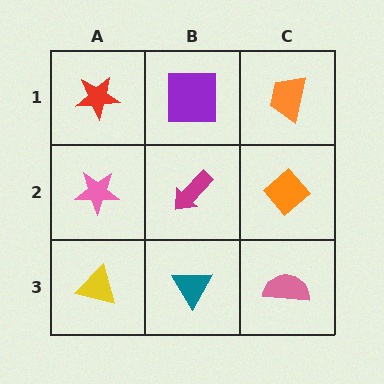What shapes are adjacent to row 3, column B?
A magenta arrow (row 2, column B), a yellow triangle (row 3, column A), a pink semicircle (row 3, column C).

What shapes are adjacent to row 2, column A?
A red star (row 1, column A), a yellow triangle (row 3, column A), a magenta arrow (row 2, column B).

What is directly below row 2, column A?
A yellow triangle.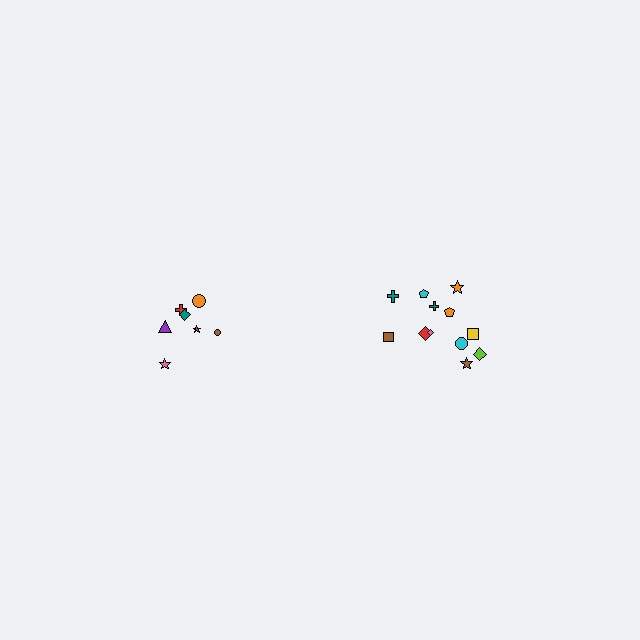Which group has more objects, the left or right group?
The right group.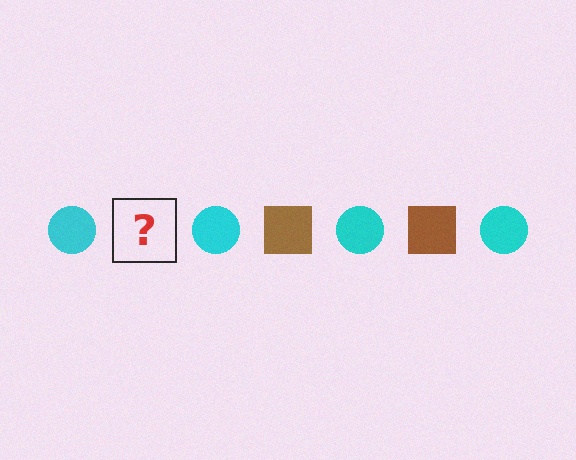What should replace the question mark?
The question mark should be replaced with a brown square.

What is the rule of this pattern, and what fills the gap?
The rule is that the pattern alternates between cyan circle and brown square. The gap should be filled with a brown square.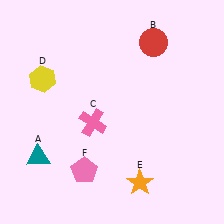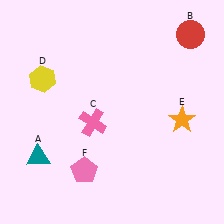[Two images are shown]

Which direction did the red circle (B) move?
The red circle (B) moved right.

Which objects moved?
The objects that moved are: the red circle (B), the orange star (E).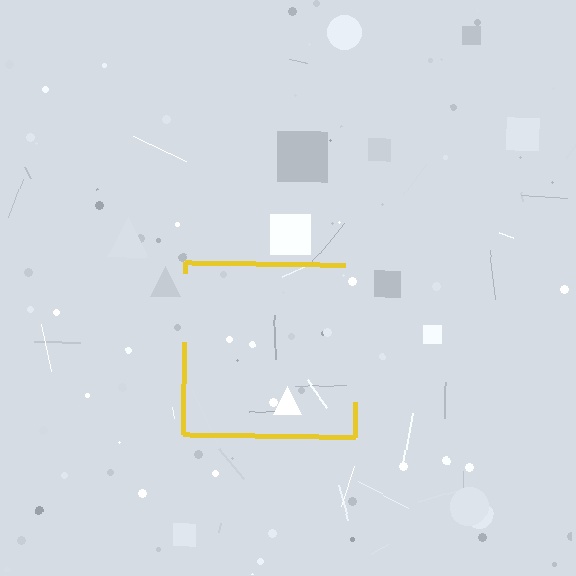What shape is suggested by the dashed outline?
The dashed outline suggests a square.